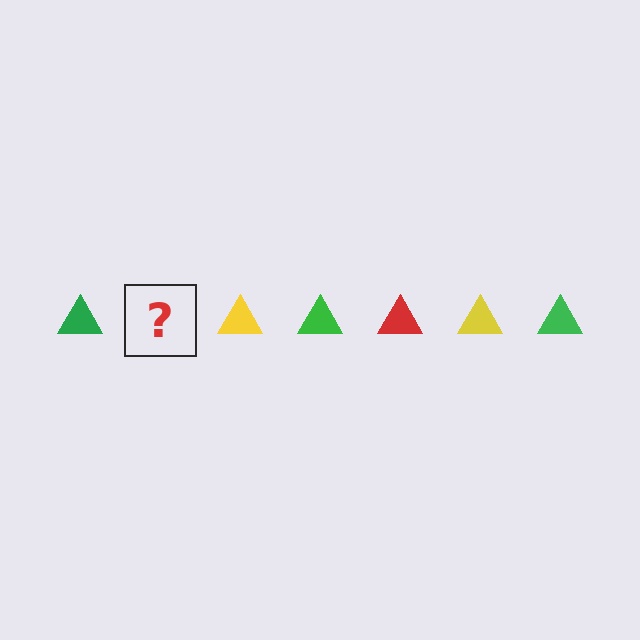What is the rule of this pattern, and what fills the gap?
The rule is that the pattern cycles through green, red, yellow triangles. The gap should be filled with a red triangle.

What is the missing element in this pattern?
The missing element is a red triangle.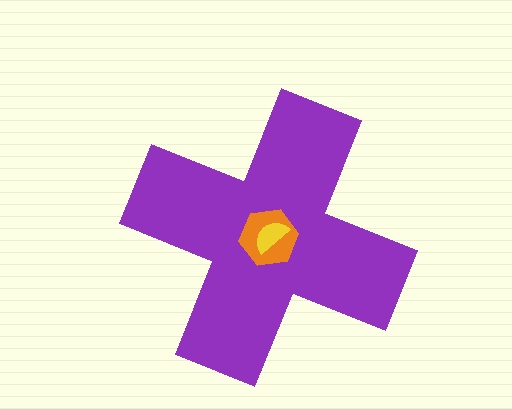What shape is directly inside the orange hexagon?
The yellow semicircle.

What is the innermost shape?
The yellow semicircle.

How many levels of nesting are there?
3.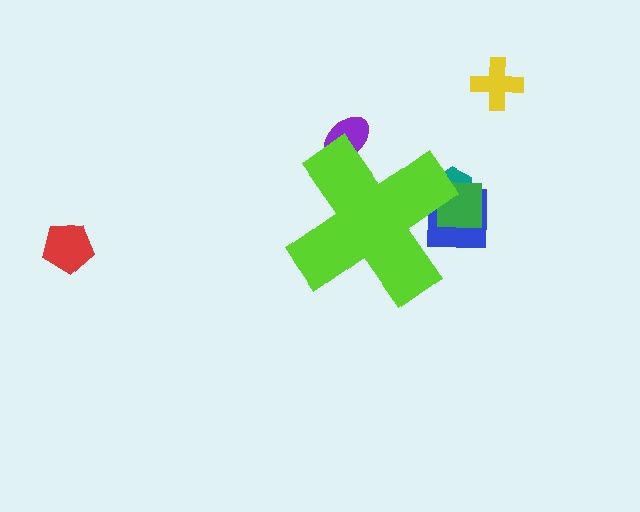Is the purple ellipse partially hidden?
Yes, the purple ellipse is partially hidden behind the lime cross.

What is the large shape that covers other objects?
A lime cross.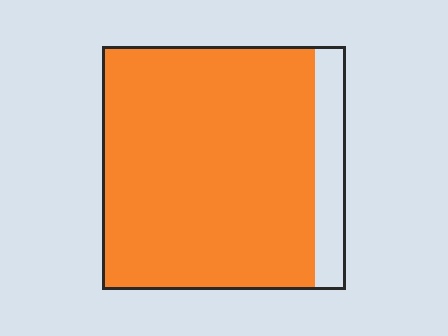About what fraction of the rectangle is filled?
About seven eighths (7/8).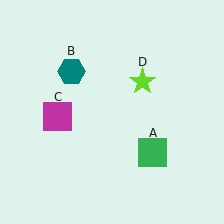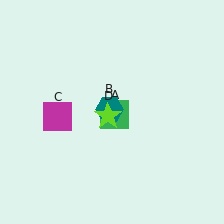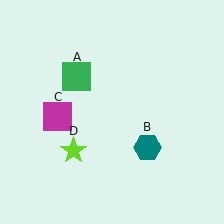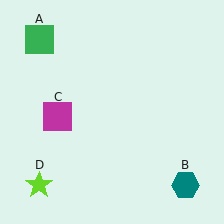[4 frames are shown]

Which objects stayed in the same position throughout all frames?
Magenta square (object C) remained stationary.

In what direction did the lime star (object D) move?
The lime star (object D) moved down and to the left.